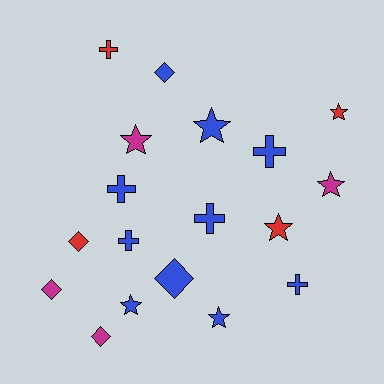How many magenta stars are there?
There are 2 magenta stars.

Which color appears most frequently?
Blue, with 10 objects.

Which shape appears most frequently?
Star, with 7 objects.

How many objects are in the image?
There are 18 objects.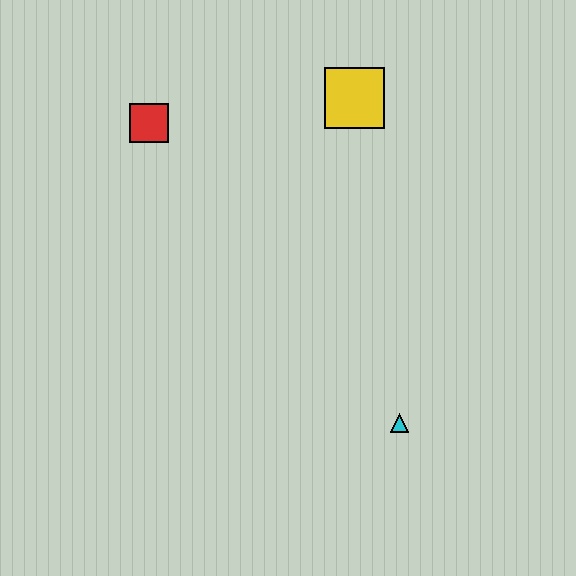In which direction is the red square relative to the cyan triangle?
The red square is above the cyan triangle.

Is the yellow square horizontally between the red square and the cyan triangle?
Yes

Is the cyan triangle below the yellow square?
Yes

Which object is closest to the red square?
The yellow square is closest to the red square.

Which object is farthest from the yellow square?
The cyan triangle is farthest from the yellow square.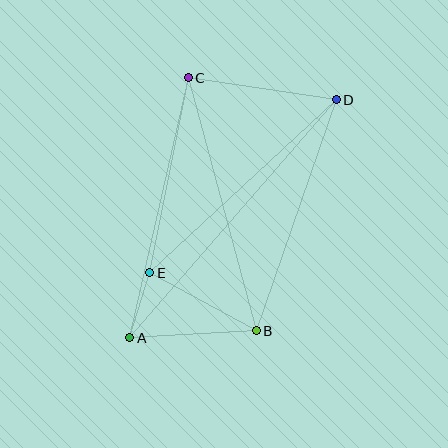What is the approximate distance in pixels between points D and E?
The distance between D and E is approximately 254 pixels.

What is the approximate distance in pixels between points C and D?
The distance between C and D is approximately 150 pixels.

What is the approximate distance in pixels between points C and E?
The distance between C and E is approximately 198 pixels.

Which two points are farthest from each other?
Points A and D are farthest from each other.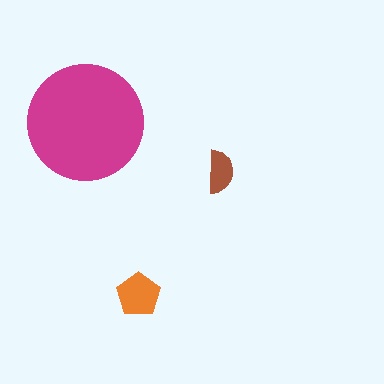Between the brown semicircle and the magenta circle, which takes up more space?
The magenta circle.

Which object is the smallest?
The brown semicircle.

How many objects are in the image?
There are 3 objects in the image.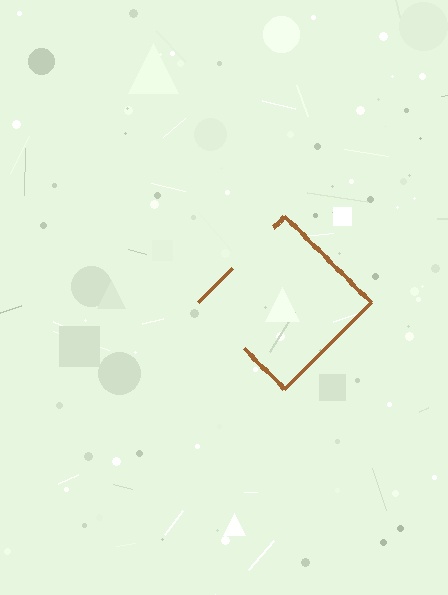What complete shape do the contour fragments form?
The contour fragments form a diamond.